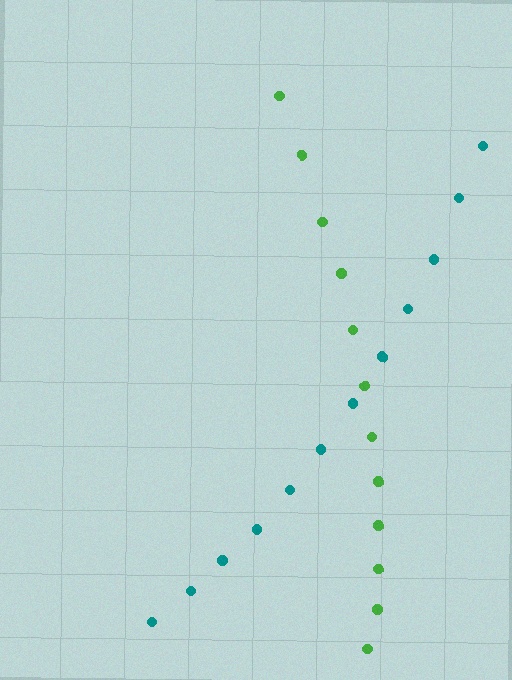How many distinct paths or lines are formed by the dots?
There are 2 distinct paths.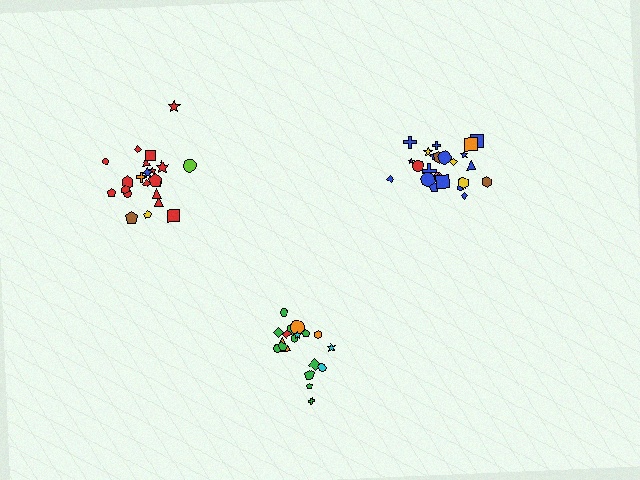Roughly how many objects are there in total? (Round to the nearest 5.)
Roughly 65 objects in total.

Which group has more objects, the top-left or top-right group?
The top-right group.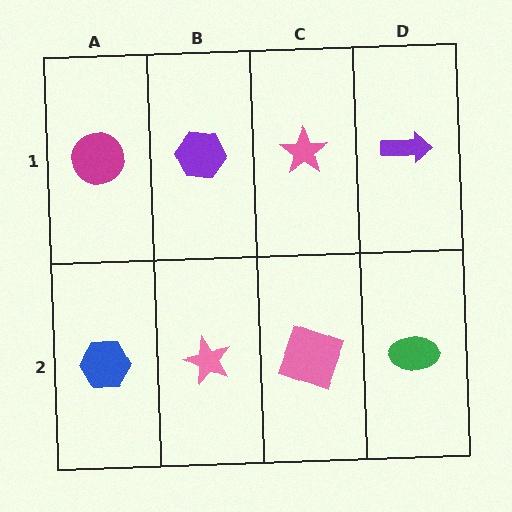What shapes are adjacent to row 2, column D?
A purple arrow (row 1, column D), a pink square (row 2, column C).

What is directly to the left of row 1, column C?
A purple hexagon.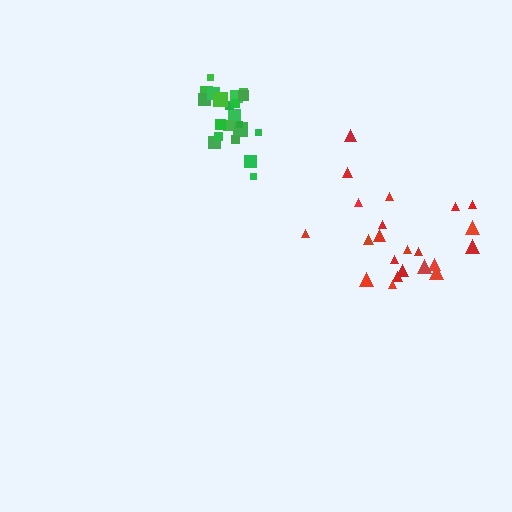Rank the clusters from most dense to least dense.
green, red.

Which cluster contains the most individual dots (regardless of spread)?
Red (22).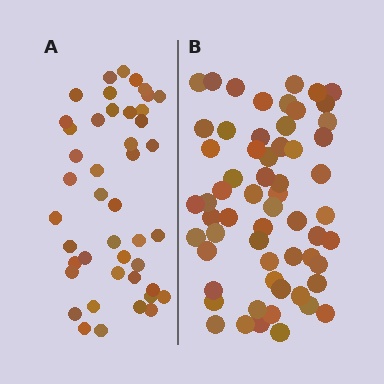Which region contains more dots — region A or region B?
Region B (the right region) has more dots.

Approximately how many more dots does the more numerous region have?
Region B has approximately 15 more dots than region A.